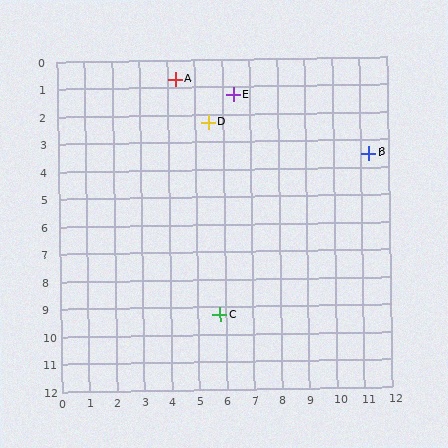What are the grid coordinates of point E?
Point E is at approximately (6.4, 1.3).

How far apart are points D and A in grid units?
Points D and A are about 2.0 grid units apart.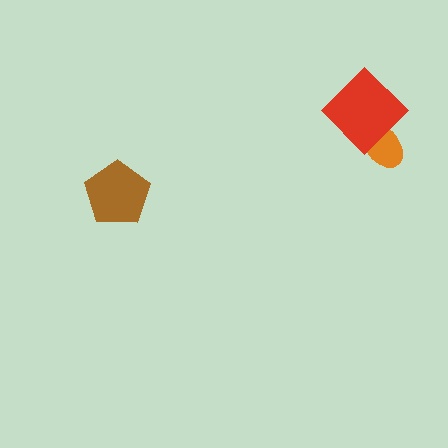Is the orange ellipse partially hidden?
Yes, it is partially covered by another shape.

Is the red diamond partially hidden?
No, no other shape covers it.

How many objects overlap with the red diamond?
1 object overlaps with the red diamond.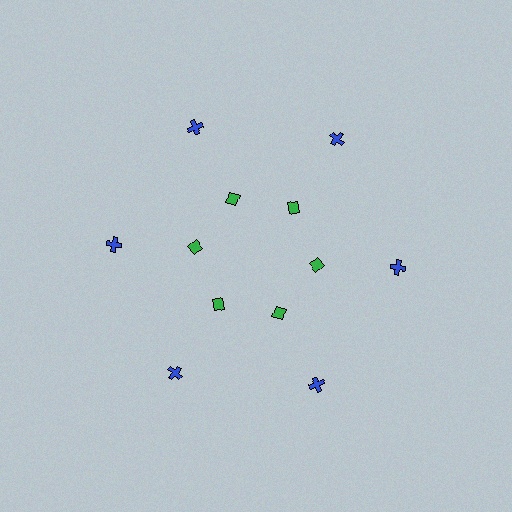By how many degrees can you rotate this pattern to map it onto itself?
The pattern maps onto itself every 60 degrees of rotation.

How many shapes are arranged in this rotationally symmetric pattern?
There are 12 shapes, arranged in 6 groups of 2.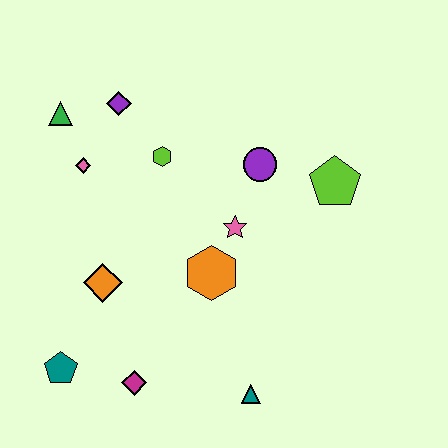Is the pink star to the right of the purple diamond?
Yes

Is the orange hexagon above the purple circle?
No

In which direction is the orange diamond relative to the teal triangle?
The orange diamond is to the left of the teal triangle.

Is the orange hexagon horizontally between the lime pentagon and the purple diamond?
Yes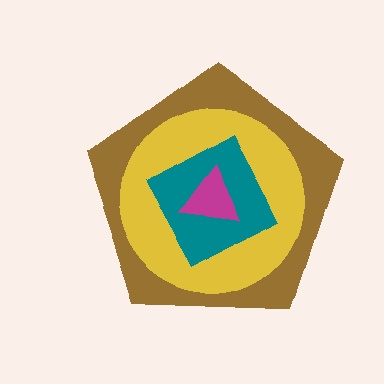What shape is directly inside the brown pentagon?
The yellow circle.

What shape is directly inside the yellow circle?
The teal square.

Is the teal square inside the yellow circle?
Yes.